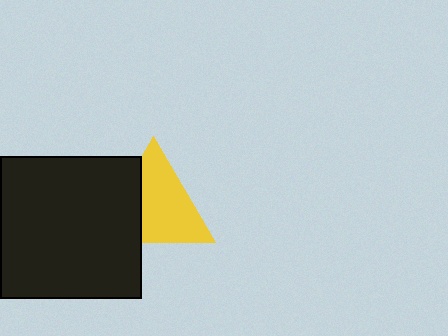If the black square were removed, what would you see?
You would see the complete yellow triangle.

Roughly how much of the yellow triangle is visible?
Most of it is visible (roughly 68%).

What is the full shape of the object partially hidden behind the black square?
The partially hidden object is a yellow triangle.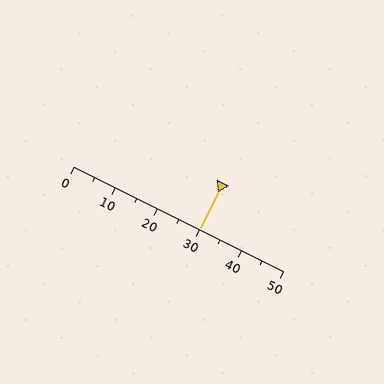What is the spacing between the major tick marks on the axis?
The major ticks are spaced 10 apart.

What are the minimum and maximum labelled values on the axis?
The axis runs from 0 to 50.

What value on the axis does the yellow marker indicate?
The marker indicates approximately 30.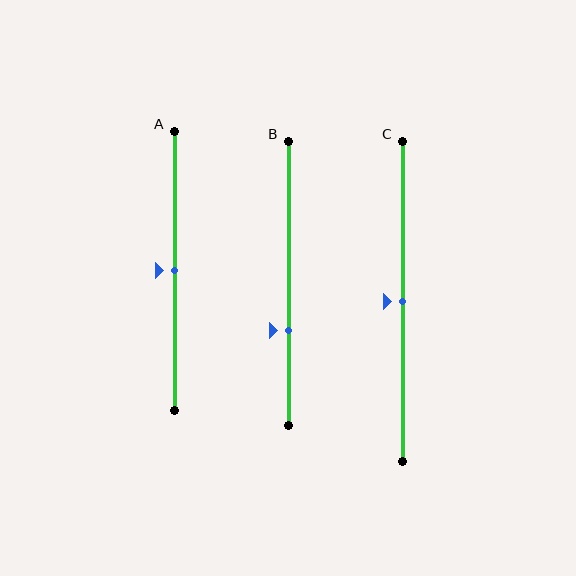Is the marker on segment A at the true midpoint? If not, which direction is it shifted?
Yes, the marker on segment A is at the true midpoint.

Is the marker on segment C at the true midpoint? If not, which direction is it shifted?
Yes, the marker on segment C is at the true midpoint.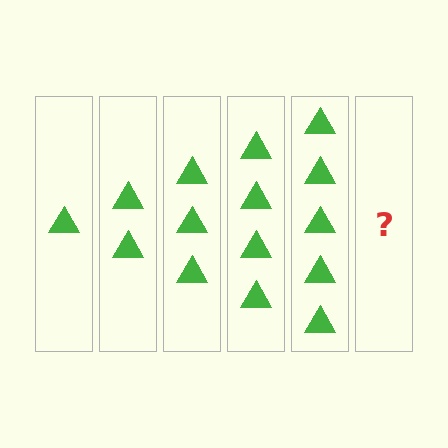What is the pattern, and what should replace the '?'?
The pattern is that each step adds one more triangle. The '?' should be 6 triangles.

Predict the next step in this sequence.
The next step is 6 triangles.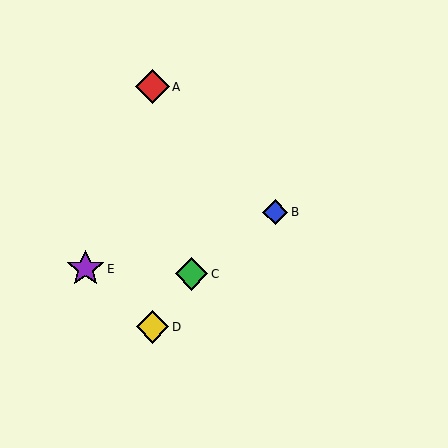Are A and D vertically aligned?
Yes, both are at x≈152.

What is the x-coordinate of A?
Object A is at x≈152.